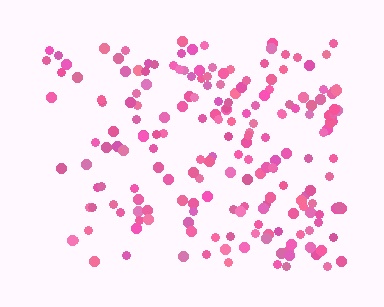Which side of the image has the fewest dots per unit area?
The left.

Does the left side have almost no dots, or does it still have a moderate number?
Still a moderate number, just noticeably fewer than the right.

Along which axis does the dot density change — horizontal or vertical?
Horizontal.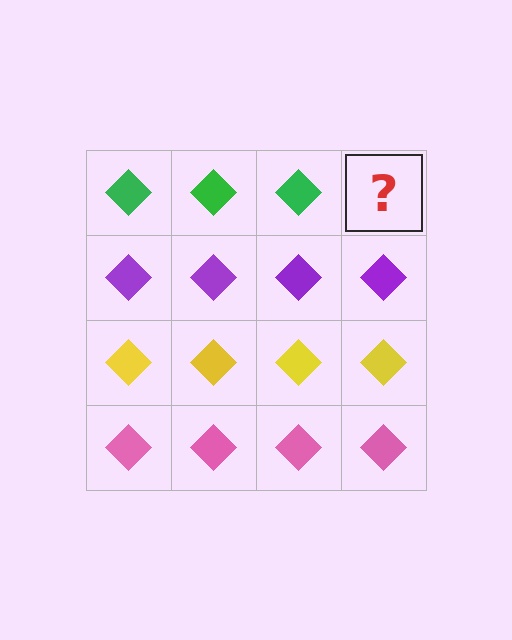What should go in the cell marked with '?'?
The missing cell should contain a green diamond.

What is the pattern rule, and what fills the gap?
The rule is that each row has a consistent color. The gap should be filled with a green diamond.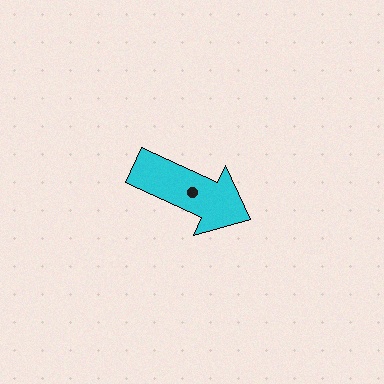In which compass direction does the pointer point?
Southeast.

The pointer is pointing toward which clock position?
Roughly 4 o'clock.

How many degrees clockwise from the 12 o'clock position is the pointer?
Approximately 115 degrees.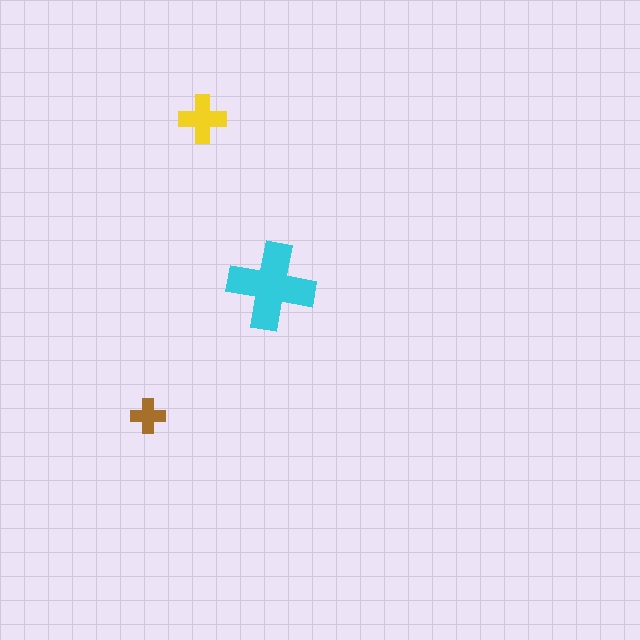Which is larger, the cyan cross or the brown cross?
The cyan one.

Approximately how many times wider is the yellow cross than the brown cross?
About 1.5 times wider.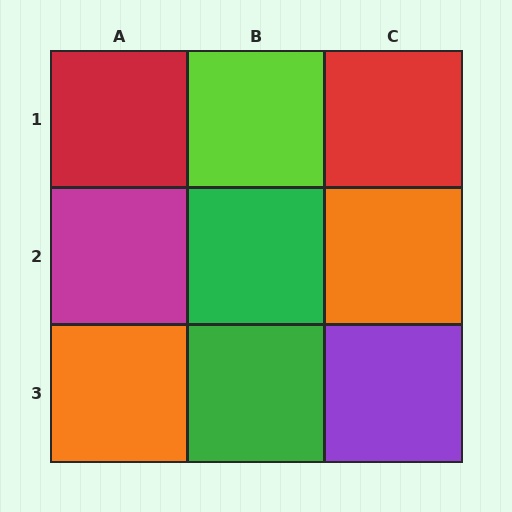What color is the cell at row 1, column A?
Red.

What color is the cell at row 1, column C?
Red.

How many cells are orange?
2 cells are orange.